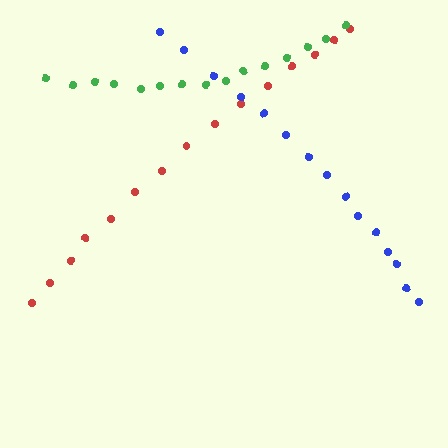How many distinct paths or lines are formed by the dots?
There are 3 distinct paths.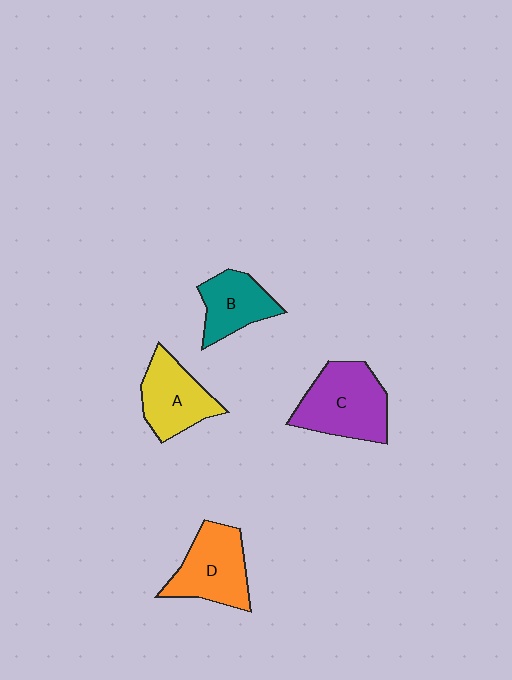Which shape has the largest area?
Shape C (purple).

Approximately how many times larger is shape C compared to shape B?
Approximately 1.5 times.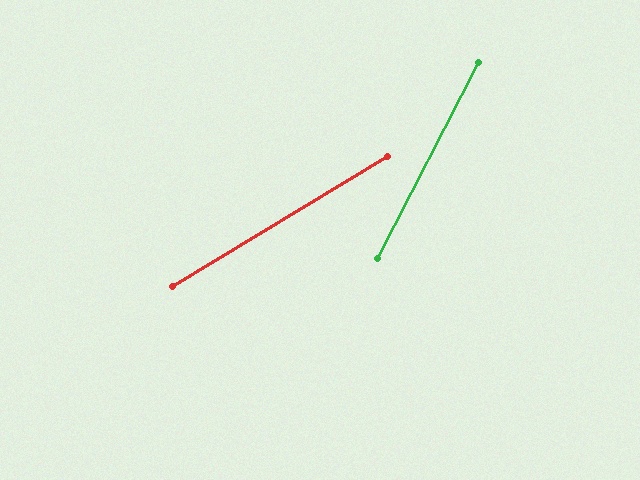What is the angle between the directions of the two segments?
Approximately 32 degrees.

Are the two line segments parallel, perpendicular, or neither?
Neither parallel nor perpendicular — they differ by about 32°.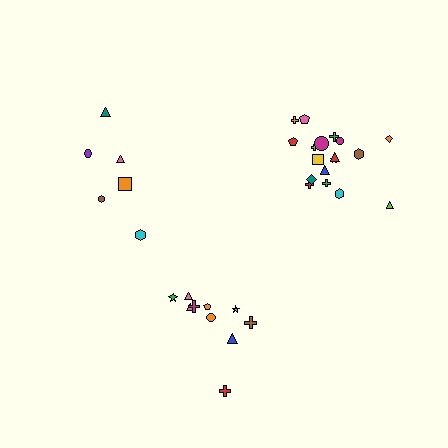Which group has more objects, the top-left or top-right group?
The top-right group.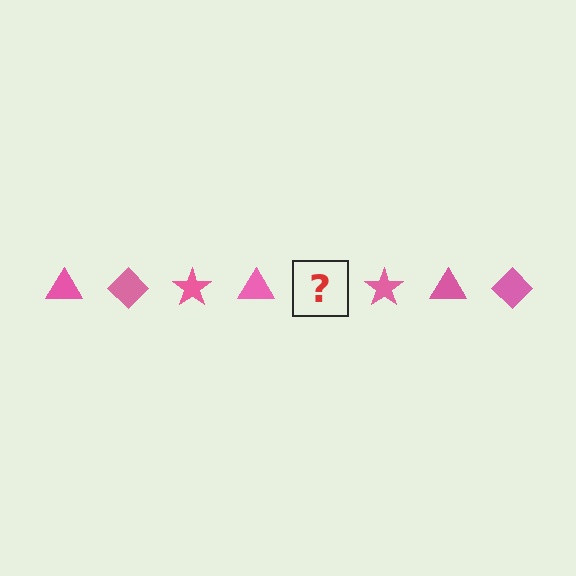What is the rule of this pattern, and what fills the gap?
The rule is that the pattern cycles through triangle, diamond, star shapes in pink. The gap should be filled with a pink diamond.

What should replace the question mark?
The question mark should be replaced with a pink diamond.